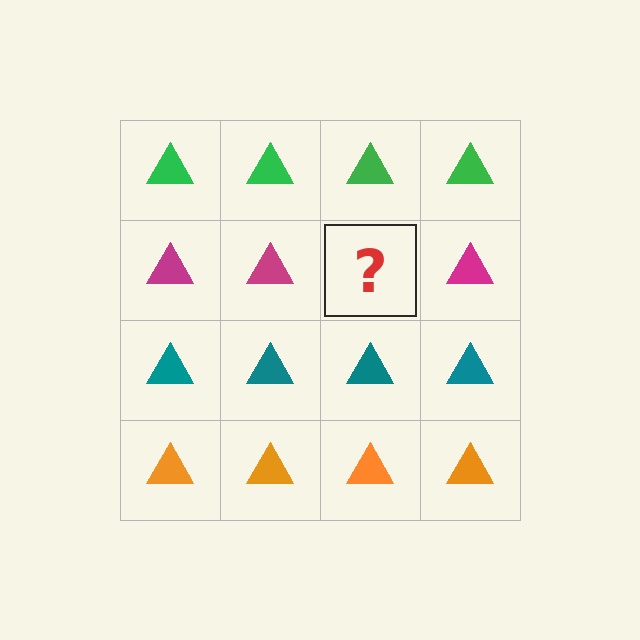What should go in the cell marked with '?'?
The missing cell should contain a magenta triangle.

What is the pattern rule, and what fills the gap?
The rule is that each row has a consistent color. The gap should be filled with a magenta triangle.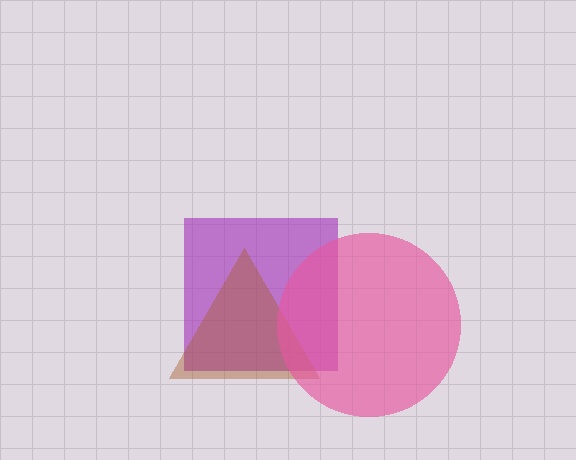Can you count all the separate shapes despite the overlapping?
Yes, there are 3 separate shapes.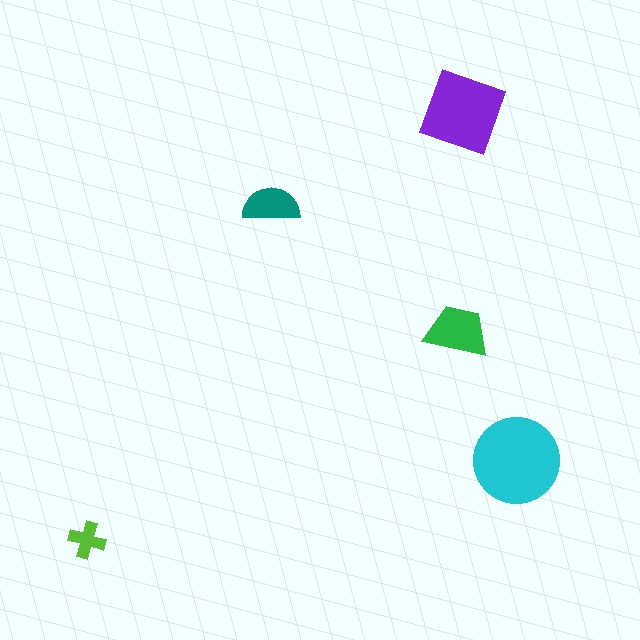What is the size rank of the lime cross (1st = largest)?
5th.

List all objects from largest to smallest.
The cyan circle, the purple diamond, the green trapezoid, the teal semicircle, the lime cross.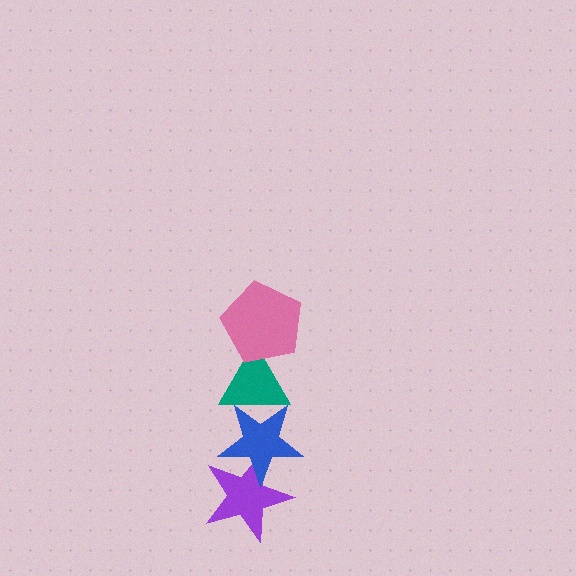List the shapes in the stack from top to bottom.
From top to bottom: the pink pentagon, the teal triangle, the blue star, the purple star.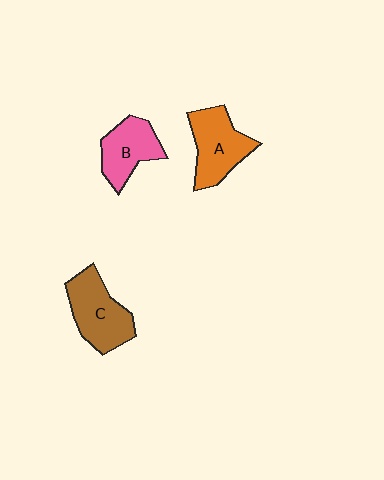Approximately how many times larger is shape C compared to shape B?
Approximately 1.2 times.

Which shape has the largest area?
Shape C (brown).